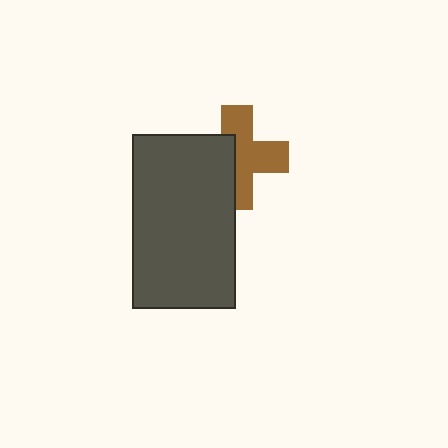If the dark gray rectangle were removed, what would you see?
You would see the complete brown cross.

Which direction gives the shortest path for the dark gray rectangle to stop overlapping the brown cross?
Moving left gives the shortest separation.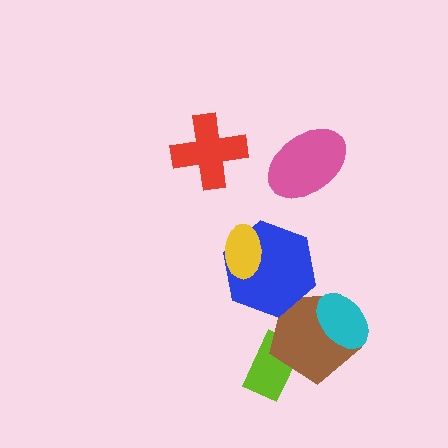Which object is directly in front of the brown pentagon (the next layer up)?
The cyan ellipse is directly in front of the brown pentagon.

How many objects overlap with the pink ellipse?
0 objects overlap with the pink ellipse.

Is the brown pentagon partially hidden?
Yes, it is partially covered by another shape.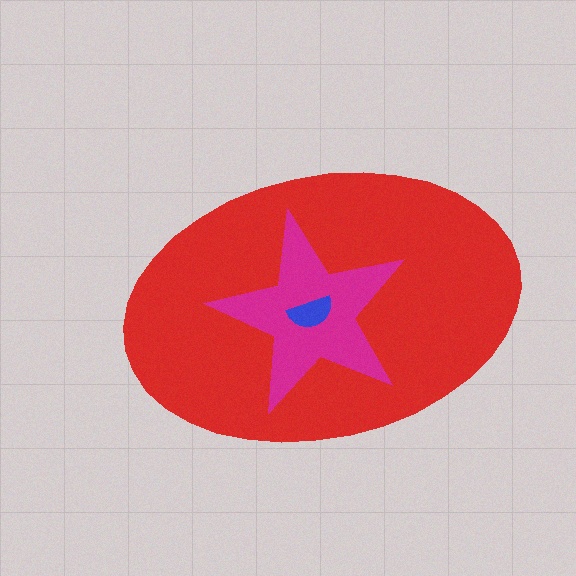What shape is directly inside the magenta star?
The blue semicircle.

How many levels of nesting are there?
3.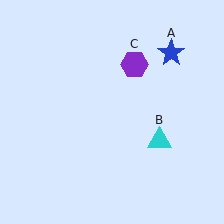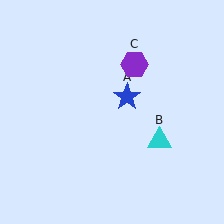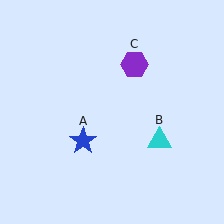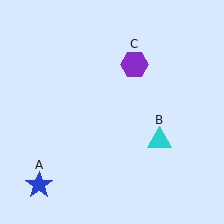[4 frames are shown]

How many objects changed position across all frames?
1 object changed position: blue star (object A).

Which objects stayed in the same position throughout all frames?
Cyan triangle (object B) and purple hexagon (object C) remained stationary.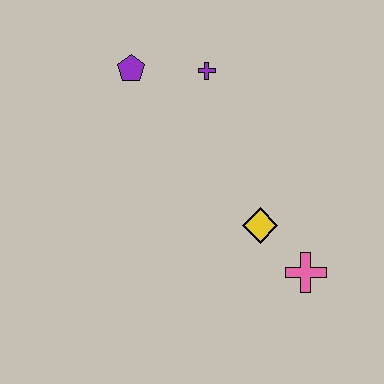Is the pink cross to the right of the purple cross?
Yes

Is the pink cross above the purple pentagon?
No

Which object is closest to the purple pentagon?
The purple cross is closest to the purple pentagon.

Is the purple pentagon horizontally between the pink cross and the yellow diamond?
No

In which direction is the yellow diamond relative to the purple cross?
The yellow diamond is below the purple cross.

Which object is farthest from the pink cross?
The purple pentagon is farthest from the pink cross.